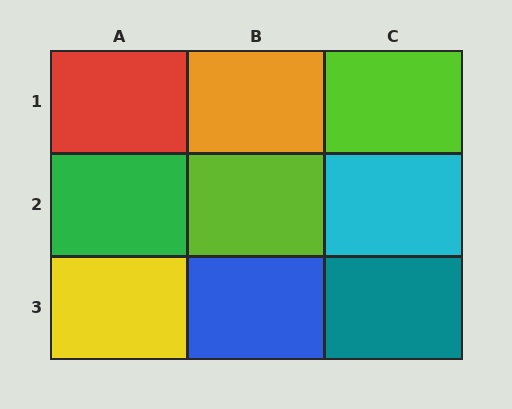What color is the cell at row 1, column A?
Red.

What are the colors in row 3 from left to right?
Yellow, blue, teal.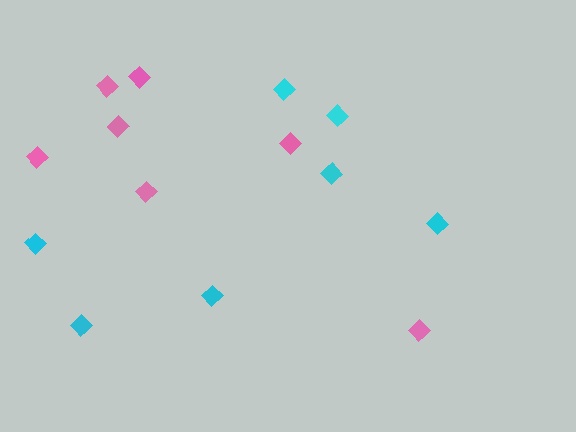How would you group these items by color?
There are 2 groups: one group of pink diamonds (7) and one group of cyan diamonds (7).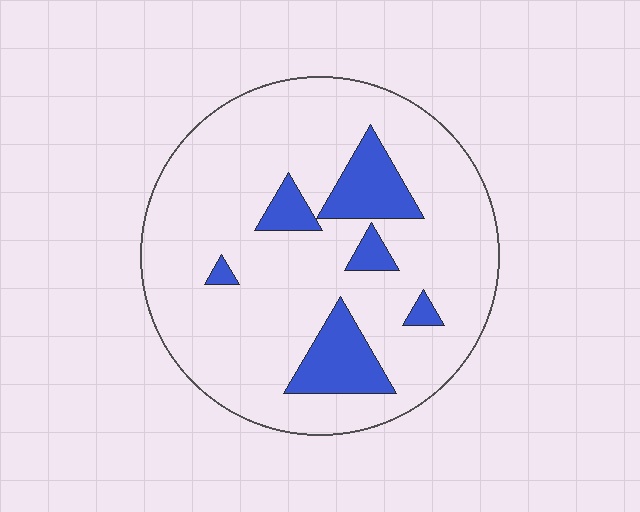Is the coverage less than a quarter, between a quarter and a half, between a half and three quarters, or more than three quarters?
Less than a quarter.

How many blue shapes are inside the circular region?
6.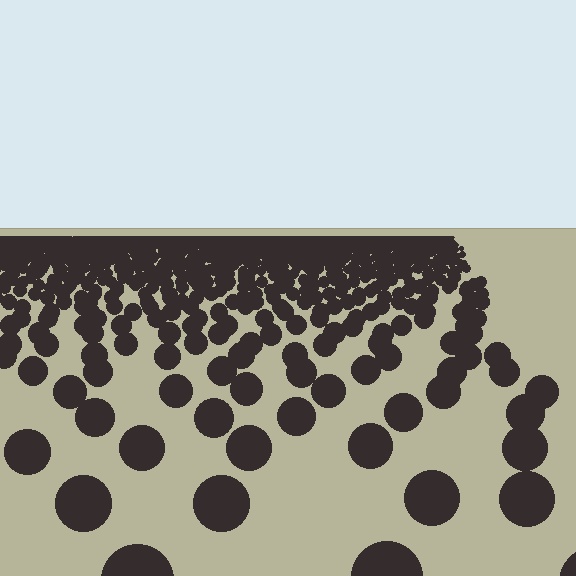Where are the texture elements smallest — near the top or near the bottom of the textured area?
Near the top.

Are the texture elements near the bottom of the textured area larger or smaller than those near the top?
Larger. Near the bottom, elements are closer to the viewer and appear at a bigger on-screen size.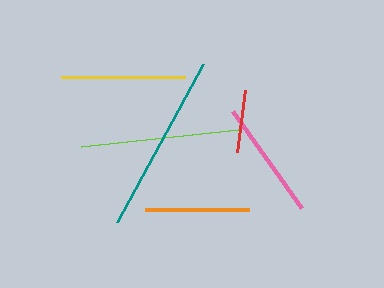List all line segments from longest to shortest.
From longest to shortest: teal, lime, yellow, pink, orange, red.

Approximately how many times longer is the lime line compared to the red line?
The lime line is approximately 2.5 times the length of the red line.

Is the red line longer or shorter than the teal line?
The teal line is longer than the red line.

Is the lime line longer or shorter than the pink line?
The lime line is longer than the pink line.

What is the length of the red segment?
The red segment is approximately 63 pixels long.